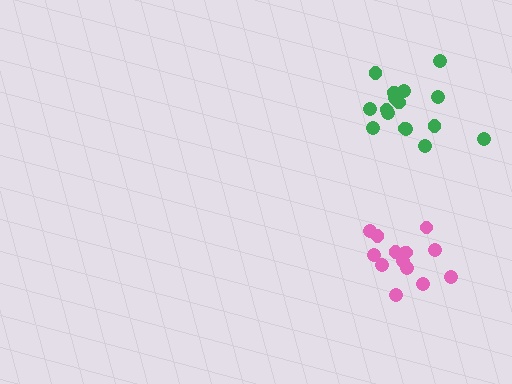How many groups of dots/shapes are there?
There are 2 groups.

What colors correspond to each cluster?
The clusters are colored: green, pink.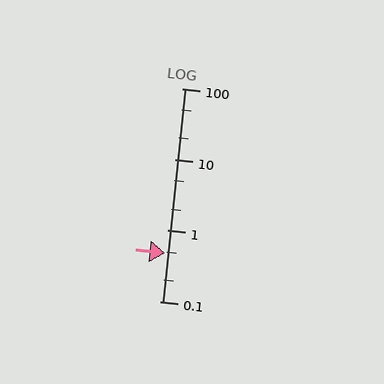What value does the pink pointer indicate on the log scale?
The pointer indicates approximately 0.48.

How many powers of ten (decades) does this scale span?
The scale spans 3 decades, from 0.1 to 100.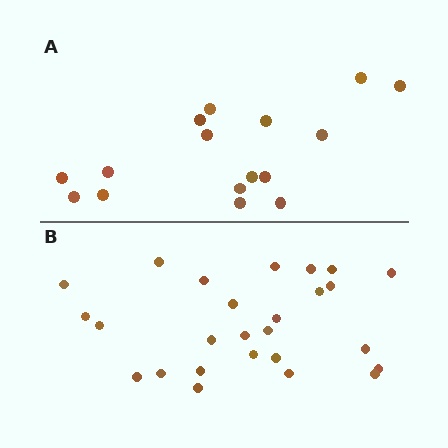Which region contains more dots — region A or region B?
Region B (the bottom region) has more dots.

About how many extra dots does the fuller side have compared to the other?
Region B has roughly 10 or so more dots than region A.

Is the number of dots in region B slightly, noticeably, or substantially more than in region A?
Region B has substantially more. The ratio is roughly 1.6 to 1.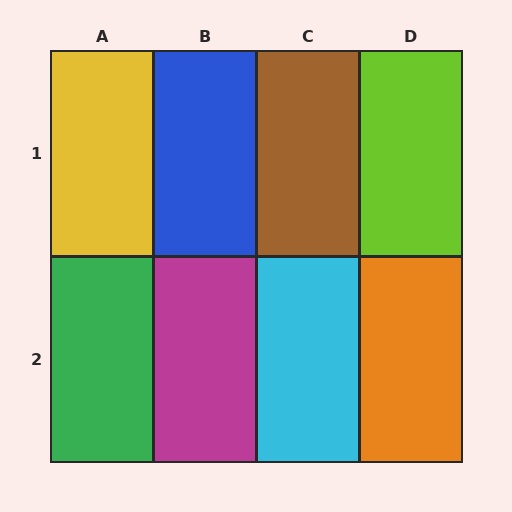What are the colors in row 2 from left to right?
Green, magenta, cyan, orange.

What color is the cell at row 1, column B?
Blue.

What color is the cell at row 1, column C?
Brown.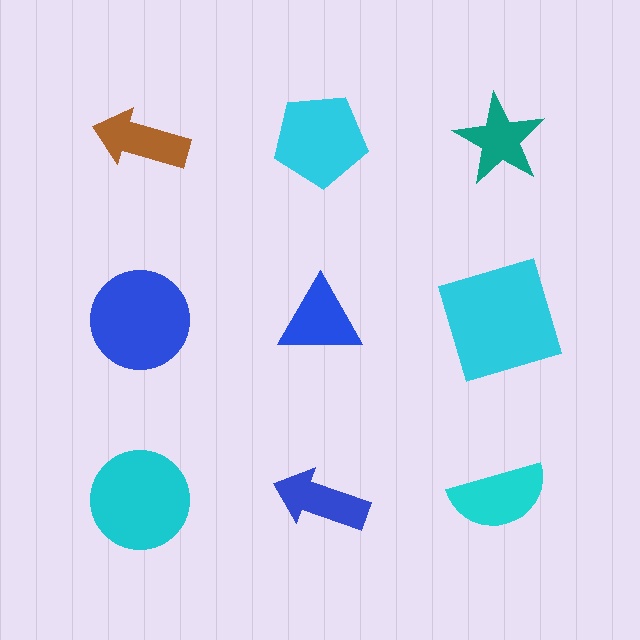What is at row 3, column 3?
A cyan semicircle.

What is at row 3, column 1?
A cyan circle.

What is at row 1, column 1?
A brown arrow.